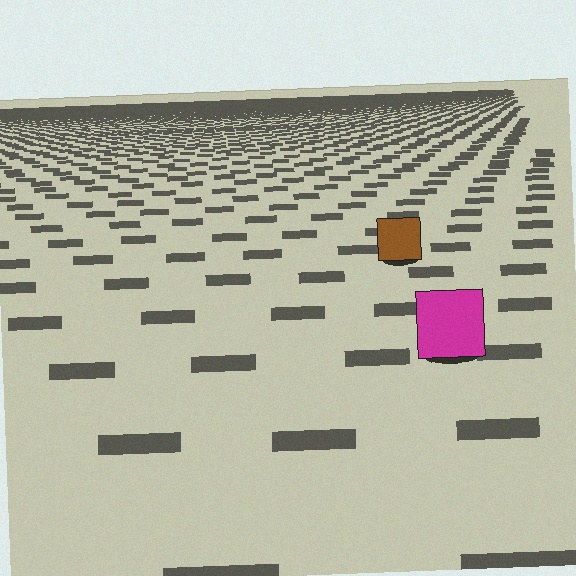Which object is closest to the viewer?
The magenta square is closest. The texture marks near it are larger and more spread out.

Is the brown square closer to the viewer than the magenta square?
No. The magenta square is closer — you can tell from the texture gradient: the ground texture is coarser near it.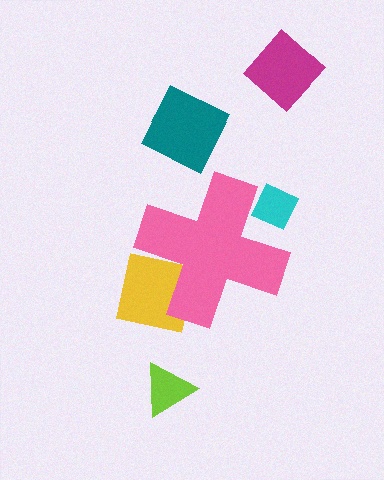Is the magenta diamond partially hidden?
No, the magenta diamond is fully visible.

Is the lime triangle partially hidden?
No, the lime triangle is fully visible.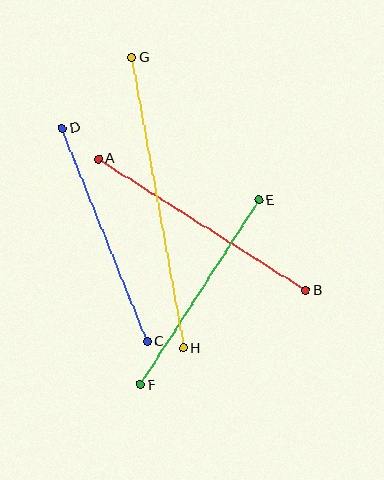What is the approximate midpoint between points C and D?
The midpoint is at approximately (105, 235) pixels.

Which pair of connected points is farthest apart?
Points G and H are farthest apart.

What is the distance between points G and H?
The distance is approximately 295 pixels.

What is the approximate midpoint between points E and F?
The midpoint is at approximately (200, 293) pixels.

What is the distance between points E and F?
The distance is approximately 219 pixels.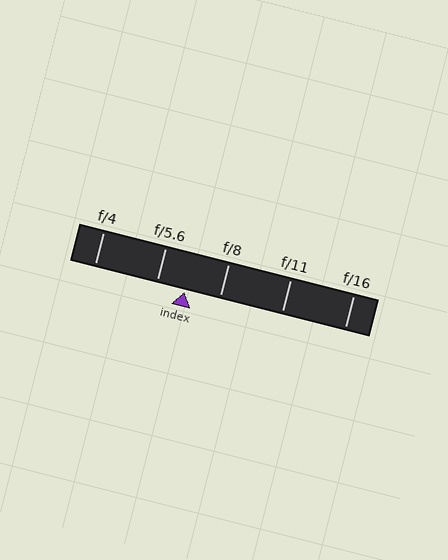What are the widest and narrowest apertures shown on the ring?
The widest aperture shown is f/4 and the narrowest is f/16.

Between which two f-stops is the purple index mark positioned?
The index mark is between f/5.6 and f/8.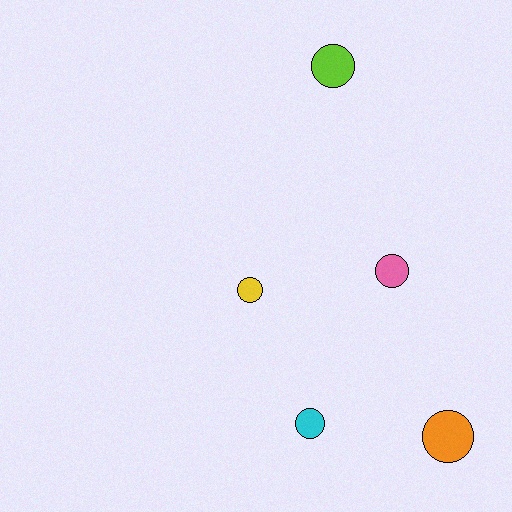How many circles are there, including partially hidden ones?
There are 5 circles.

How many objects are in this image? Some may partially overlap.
There are 5 objects.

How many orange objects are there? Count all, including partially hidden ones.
There is 1 orange object.